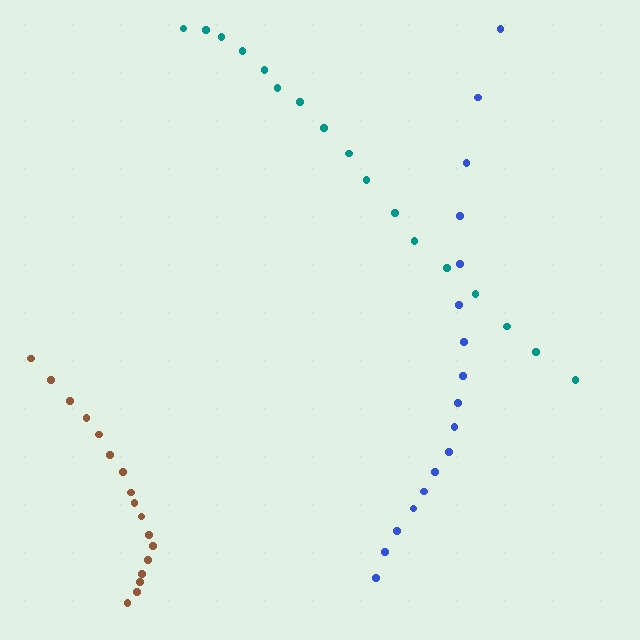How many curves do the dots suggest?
There are 3 distinct paths.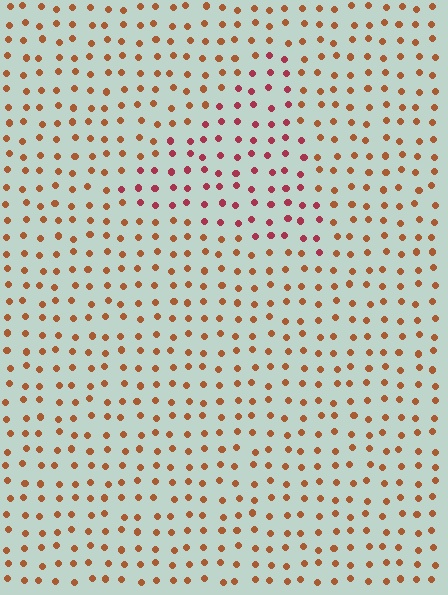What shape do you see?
I see a triangle.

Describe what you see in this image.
The image is filled with small brown elements in a uniform arrangement. A triangle-shaped region is visible where the elements are tinted to a slightly different hue, forming a subtle color boundary.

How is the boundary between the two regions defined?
The boundary is defined purely by a slight shift in hue (about 35 degrees). Spacing, size, and orientation are identical on both sides.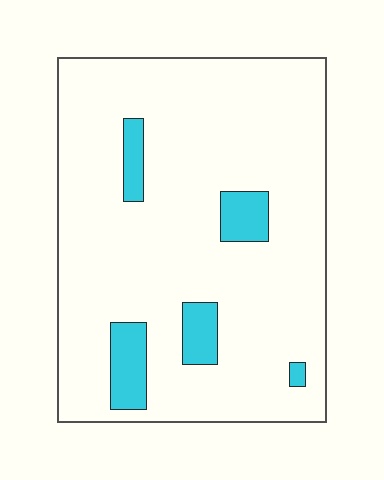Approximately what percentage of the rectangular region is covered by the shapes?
Approximately 10%.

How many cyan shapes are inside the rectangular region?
5.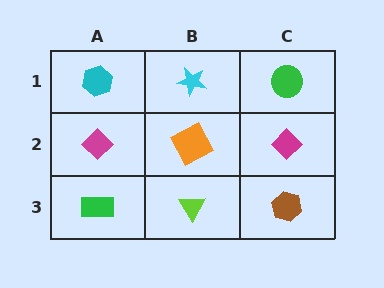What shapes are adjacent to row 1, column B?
An orange square (row 2, column B), a cyan hexagon (row 1, column A), a green circle (row 1, column C).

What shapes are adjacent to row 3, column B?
An orange square (row 2, column B), a green rectangle (row 3, column A), a brown hexagon (row 3, column C).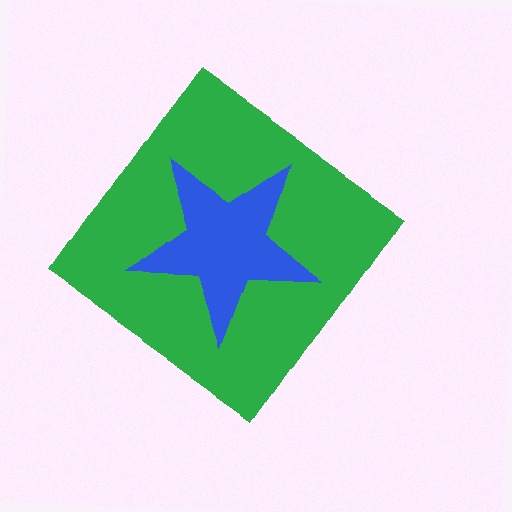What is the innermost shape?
The blue star.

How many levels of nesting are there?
2.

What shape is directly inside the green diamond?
The blue star.